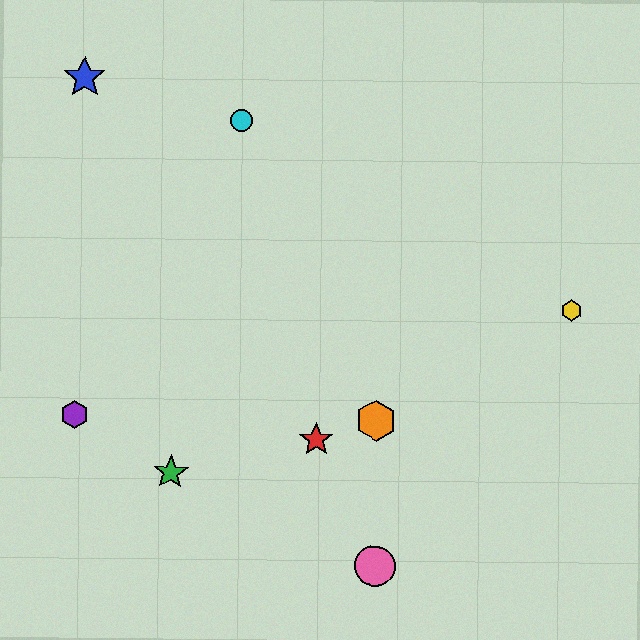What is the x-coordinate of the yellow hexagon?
The yellow hexagon is at x≈572.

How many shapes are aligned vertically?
2 shapes (the orange hexagon, the pink circle) are aligned vertically.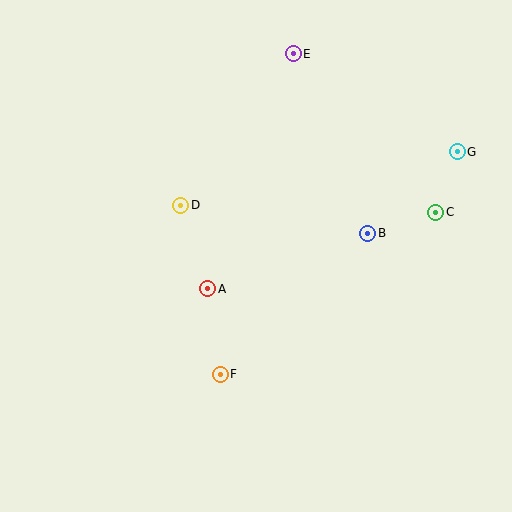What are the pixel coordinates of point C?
Point C is at (436, 212).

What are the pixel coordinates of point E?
Point E is at (293, 54).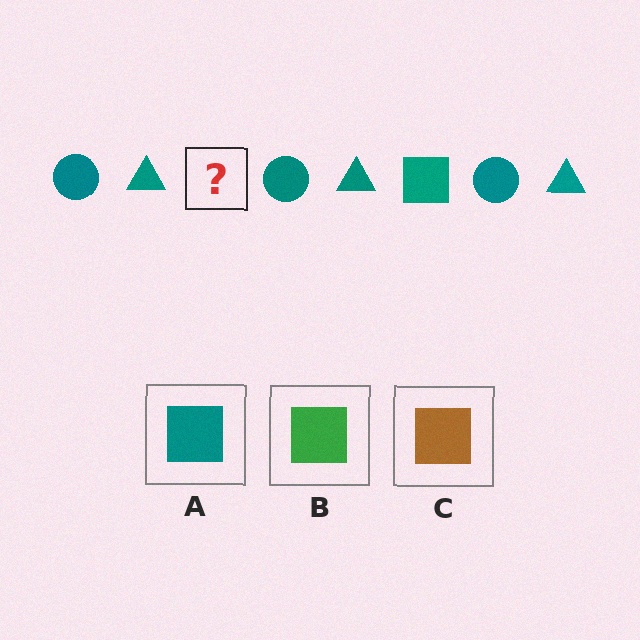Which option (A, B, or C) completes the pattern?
A.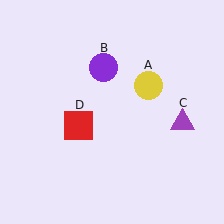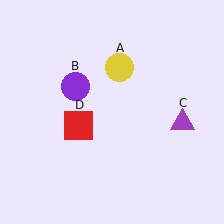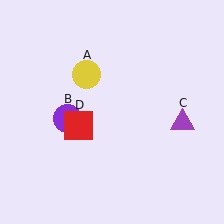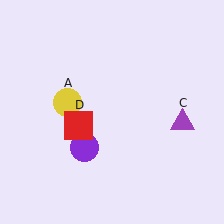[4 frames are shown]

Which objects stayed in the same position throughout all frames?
Purple triangle (object C) and red square (object D) remained stationary.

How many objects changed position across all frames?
2 objects changed position: yellow circle (object A), purple circle (object B).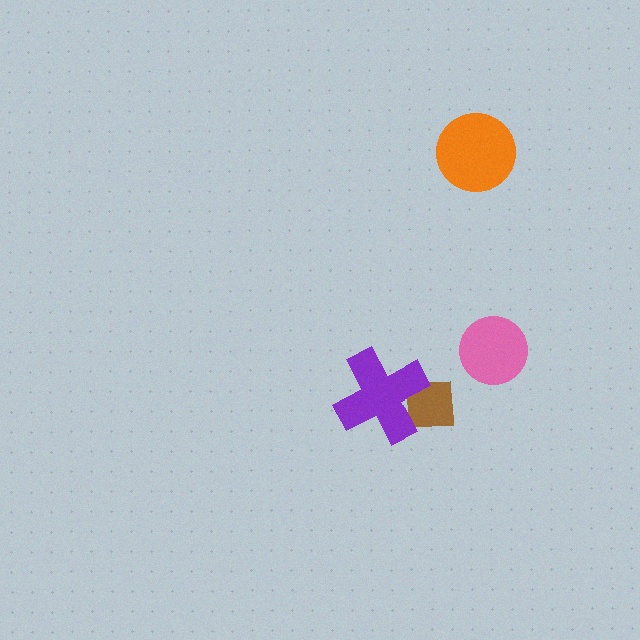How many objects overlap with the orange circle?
0 objects overlap with the orange circle.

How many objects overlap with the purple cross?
1 object overlaps with the purple cross.